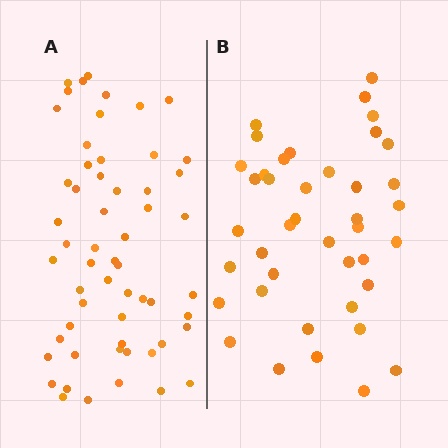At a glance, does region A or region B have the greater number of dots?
Region A (the left region) has more dots.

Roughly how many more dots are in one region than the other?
Region A has approximately 15 more dots than region B.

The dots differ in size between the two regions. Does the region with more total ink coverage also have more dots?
No. Region B has more total ink coverage because its dots are larger, but region A actually contains more individual dots. Total area can be misleading — the number of items is what matters here.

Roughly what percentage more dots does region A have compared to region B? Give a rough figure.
About 40% more.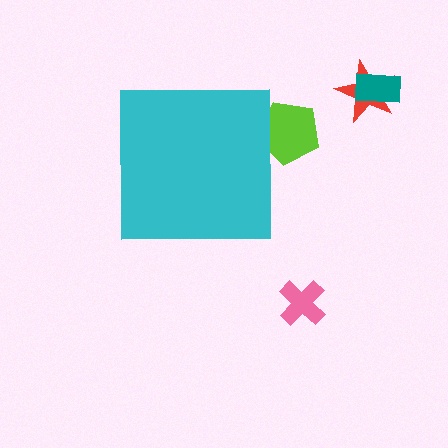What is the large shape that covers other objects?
A cyan square.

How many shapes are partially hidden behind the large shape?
1 shape is partially hidden.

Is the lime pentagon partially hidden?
Yes, the lime pentagon is partially hidden behind the cyan square.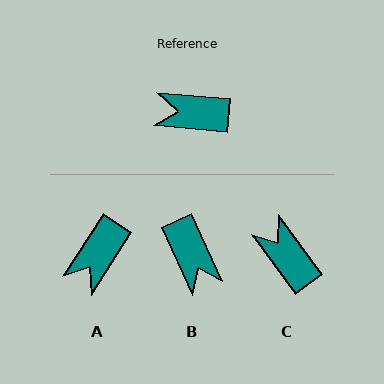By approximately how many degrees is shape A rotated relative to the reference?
Approximately 62 degrees counter-clockwise.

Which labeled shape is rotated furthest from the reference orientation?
B, about 119 degrees away.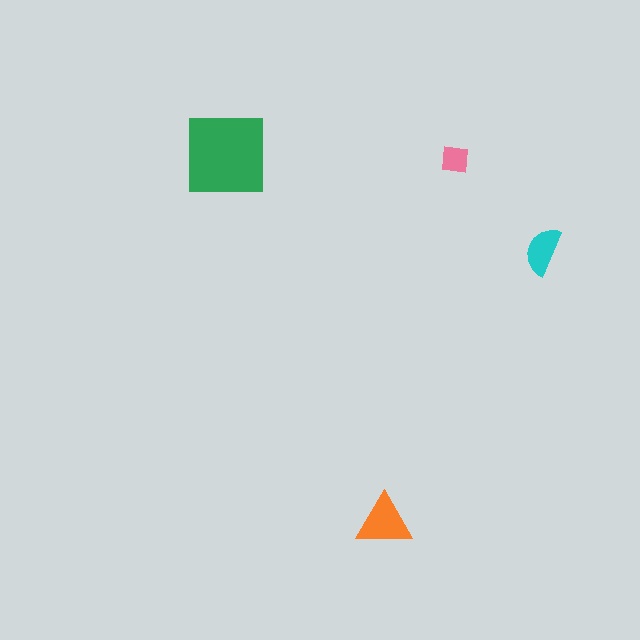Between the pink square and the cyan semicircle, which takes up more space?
The cyan semicircle.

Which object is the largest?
The green square.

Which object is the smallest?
The pink square.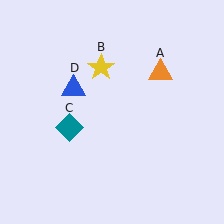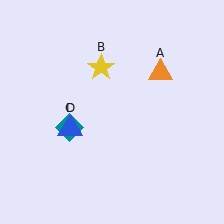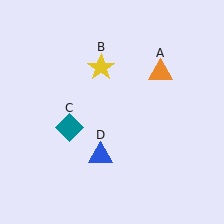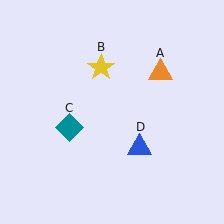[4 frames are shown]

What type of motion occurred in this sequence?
The blue triangle (object D) rotated counterclockwise around the center of the scene.